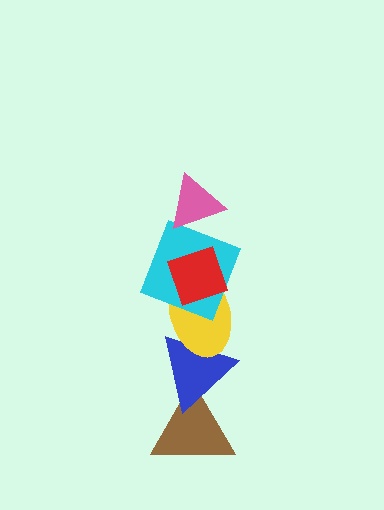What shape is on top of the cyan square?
The red diamond is on top of the cyan square.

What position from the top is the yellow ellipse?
The yellow ellipse is 4th from the top.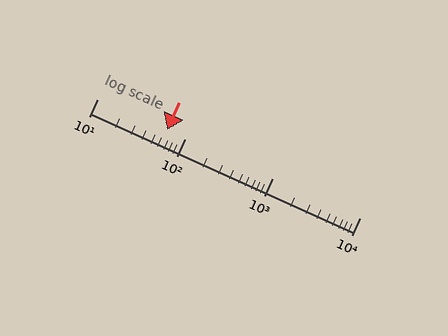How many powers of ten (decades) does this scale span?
The scale spans 3 decades, from 10 to 10000.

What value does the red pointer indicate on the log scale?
The pointer indicates approximately 63.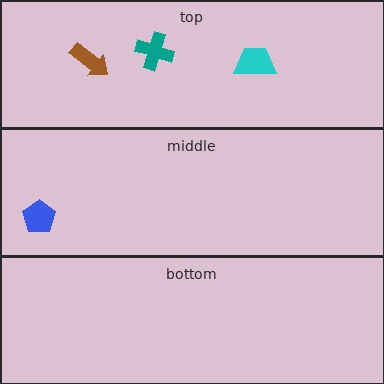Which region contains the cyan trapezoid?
The top region.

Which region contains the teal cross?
The top region.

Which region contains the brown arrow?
The top region.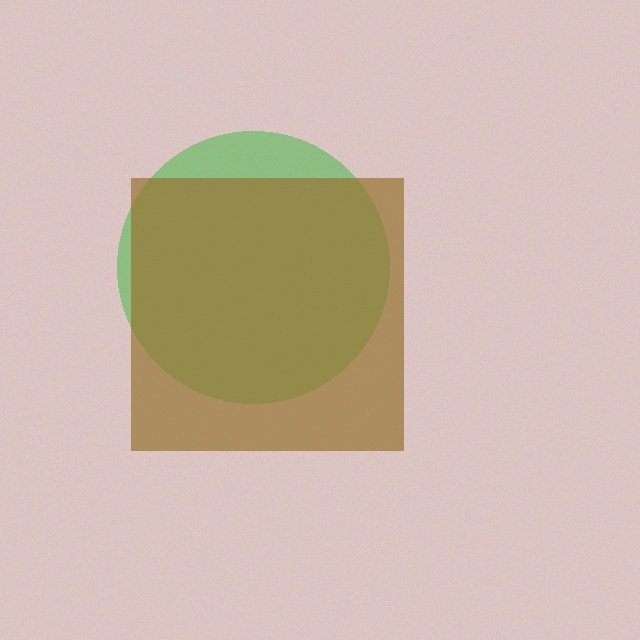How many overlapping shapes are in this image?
There are 2 overlapping shapes in the image.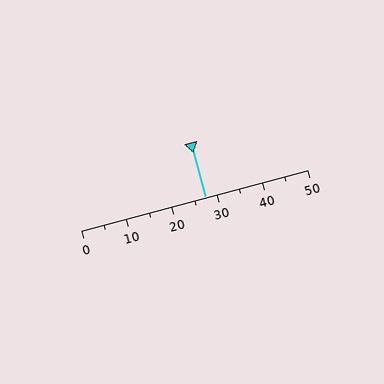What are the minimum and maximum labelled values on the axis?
The axis runs from 0 to 50.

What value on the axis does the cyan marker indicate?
The marker indicates approximately 27.5.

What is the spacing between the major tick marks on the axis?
The major ticks are spaced 10 apart.